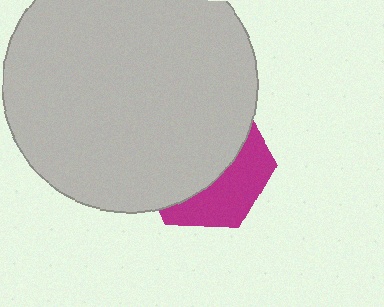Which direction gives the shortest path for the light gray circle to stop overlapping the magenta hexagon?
Moving toward the upper-left gives the shortest separation.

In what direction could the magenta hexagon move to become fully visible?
The magenta hexagon could move toward the lower-right. That would shift it out from behind the light gray circle entirely.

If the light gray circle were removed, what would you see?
You would see the complete magenta hexagon.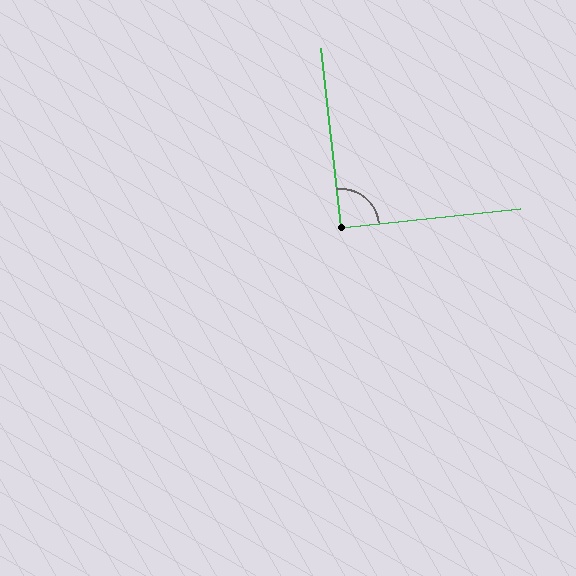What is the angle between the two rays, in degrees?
Approximately 90 degrees.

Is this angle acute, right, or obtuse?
It is approximately a right angle.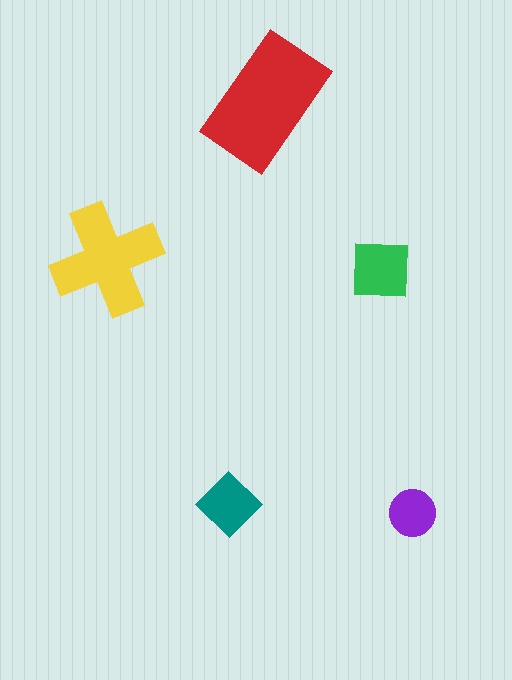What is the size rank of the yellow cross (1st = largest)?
2nd.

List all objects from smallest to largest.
The purple circle, the teal diamond, the green square, the yellow cross, the red rectangle.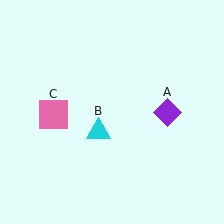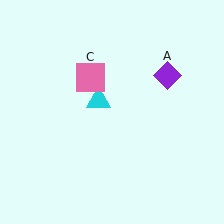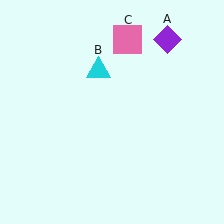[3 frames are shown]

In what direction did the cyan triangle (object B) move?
The cyan triangle (object B) moved up.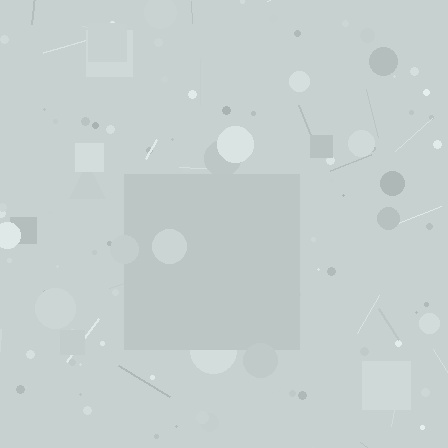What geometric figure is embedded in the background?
A square is embedded in the background.